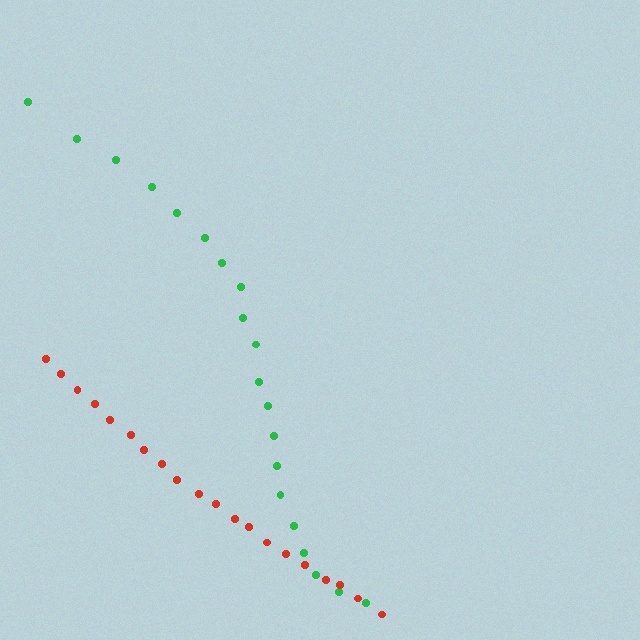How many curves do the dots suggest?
There are 2 distinct paths.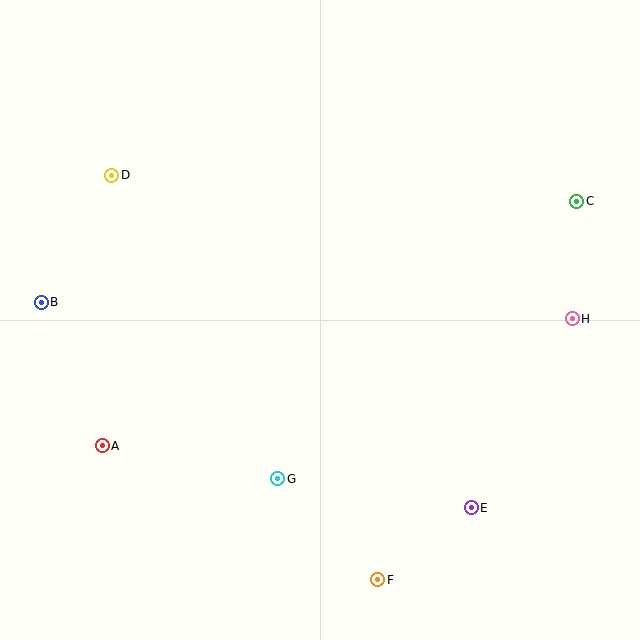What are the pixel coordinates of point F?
Point F is at (378, 580).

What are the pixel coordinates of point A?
Point A is at (102, 446).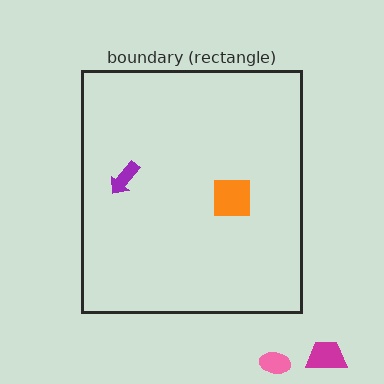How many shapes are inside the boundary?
2 inside, 2 outside.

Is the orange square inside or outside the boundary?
Inside.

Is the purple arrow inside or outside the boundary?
Inside.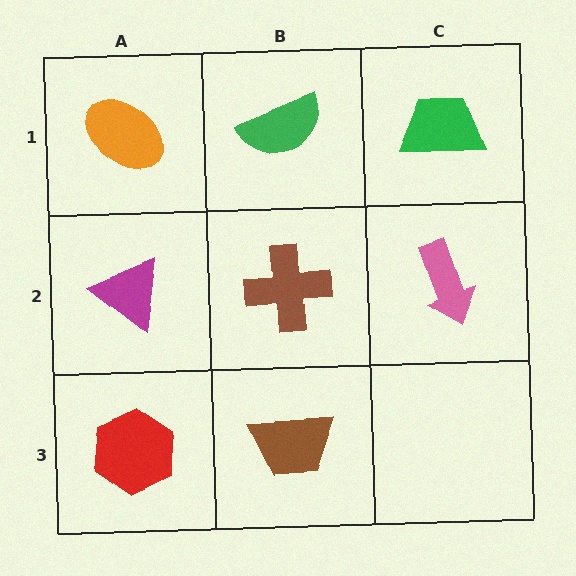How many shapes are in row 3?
2 shapes.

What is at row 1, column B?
A green semicircle.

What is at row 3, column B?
A brown trapezoid.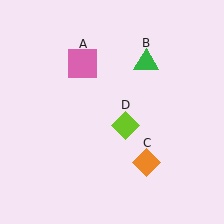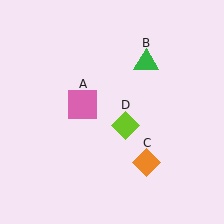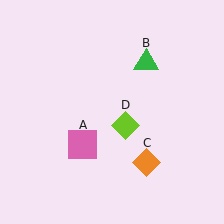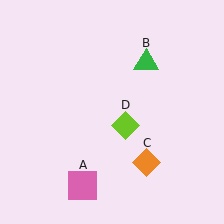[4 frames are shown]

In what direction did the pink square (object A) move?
The pink square (object A) moved down.